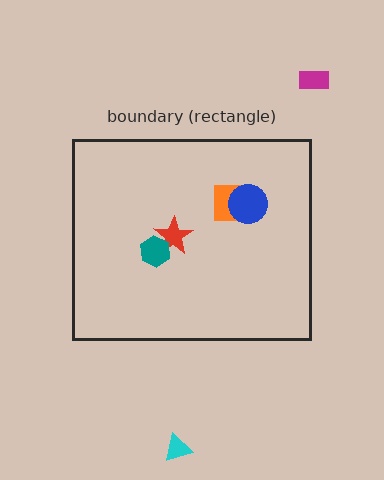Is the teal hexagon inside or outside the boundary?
Inside.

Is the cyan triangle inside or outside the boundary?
Outside.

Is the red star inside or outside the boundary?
Inside.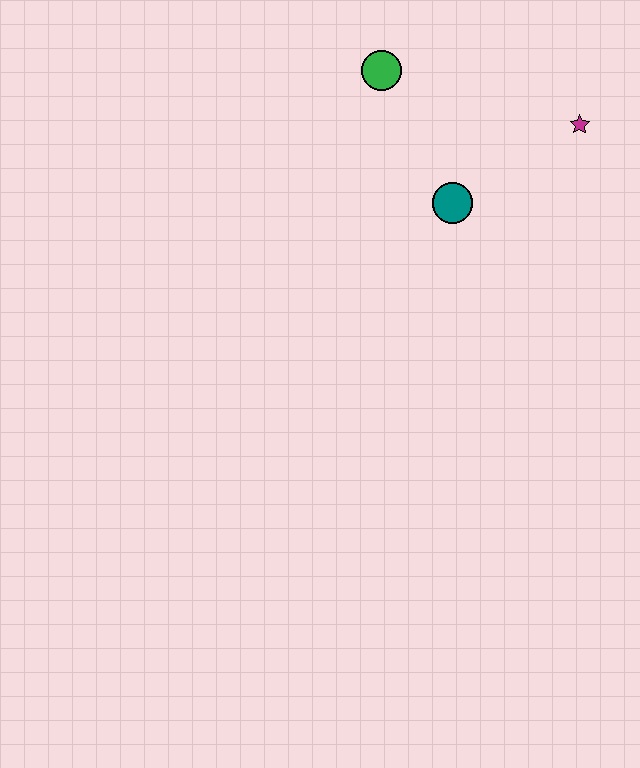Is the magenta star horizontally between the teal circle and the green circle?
No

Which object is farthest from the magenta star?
The green circle is farthest from the magenta star.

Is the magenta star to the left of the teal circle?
No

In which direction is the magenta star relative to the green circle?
The magenta star is to the right of the green circle.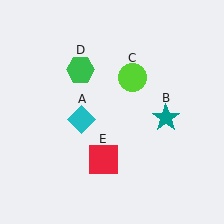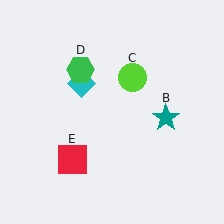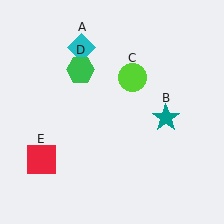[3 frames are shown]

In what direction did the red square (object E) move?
The red square (object E) moved left.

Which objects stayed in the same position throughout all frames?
Teal star (object B) and lime circle (object C) and green hexagon (object D) remained stationary.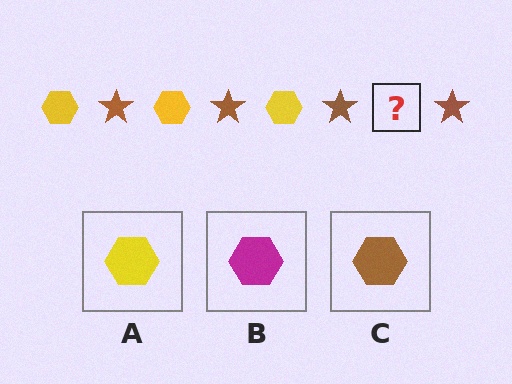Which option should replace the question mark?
Option A.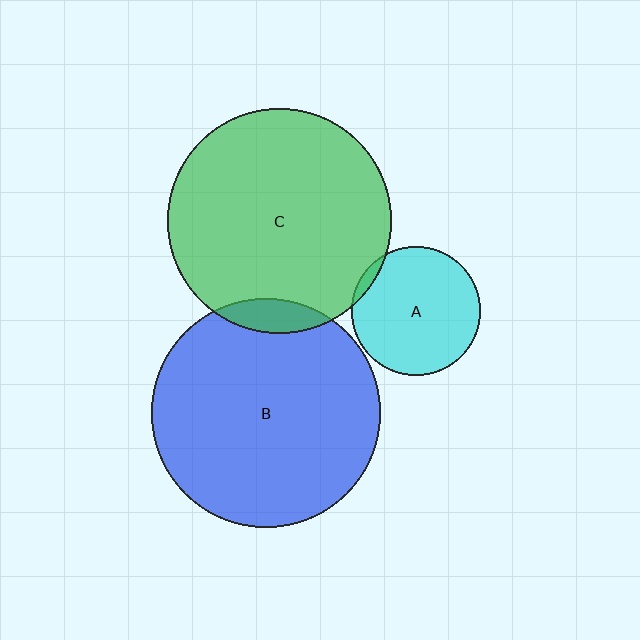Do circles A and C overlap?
Yes.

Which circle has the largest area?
Circle B (blue).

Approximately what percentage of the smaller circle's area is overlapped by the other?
Approximately 5%.